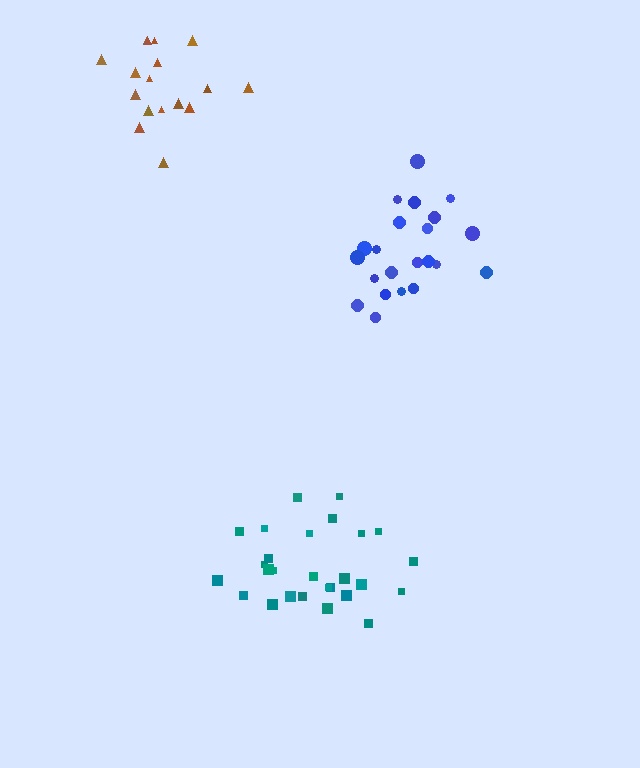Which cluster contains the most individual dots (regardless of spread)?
Teal (27).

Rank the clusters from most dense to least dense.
teal, blue, brown.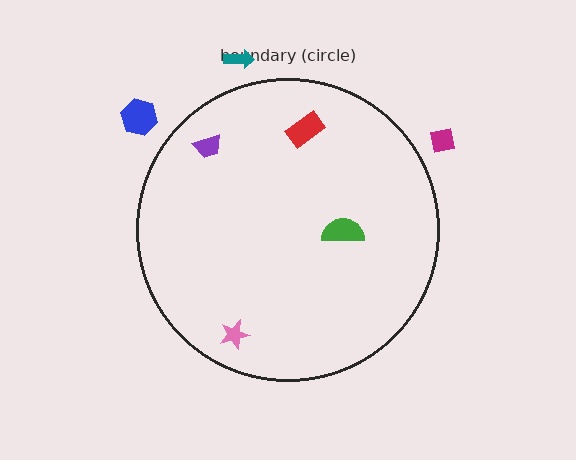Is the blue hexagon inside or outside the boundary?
Outside.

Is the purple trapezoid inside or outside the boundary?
Inside.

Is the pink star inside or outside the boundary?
Inside.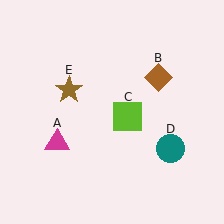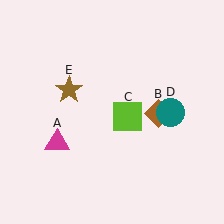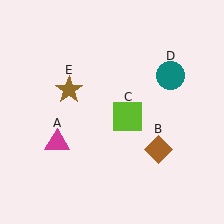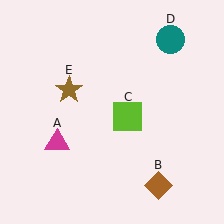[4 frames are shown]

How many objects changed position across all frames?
2 objects changed position: brown diamond (object B), teal circle (object D).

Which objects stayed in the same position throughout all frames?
Magenta triangle (object A) and lime square (object C) and brown star (object E) remained stationary.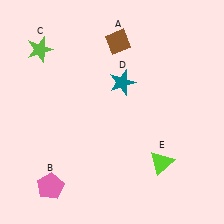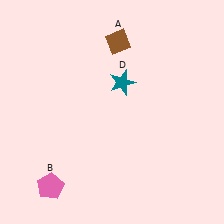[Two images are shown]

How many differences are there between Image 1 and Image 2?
There are 2 differences between the two images.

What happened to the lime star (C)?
The lime star (C) was removed in Image 2. It was in the top-left area of Image 1.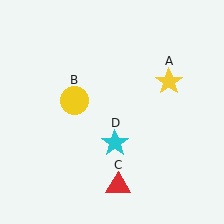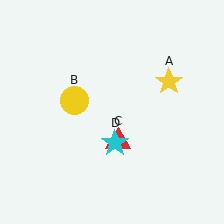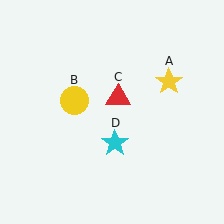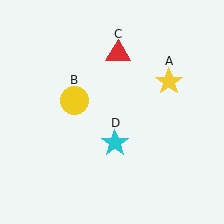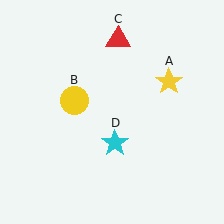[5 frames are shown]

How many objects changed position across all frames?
1 object changed position: red triangle (object C).